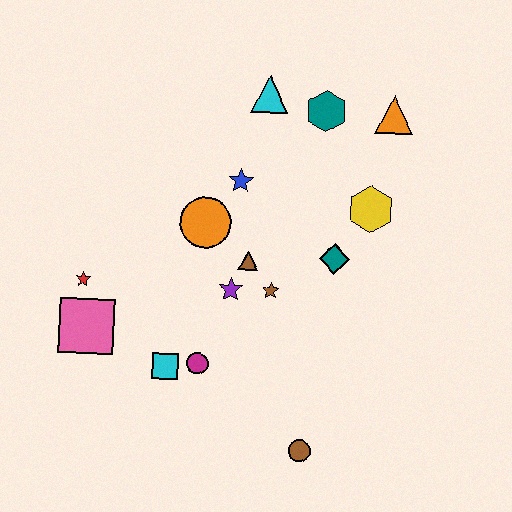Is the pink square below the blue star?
Yes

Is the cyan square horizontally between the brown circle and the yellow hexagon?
No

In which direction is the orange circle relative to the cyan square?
The orange circle is above the cyan square.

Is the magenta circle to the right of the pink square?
Yes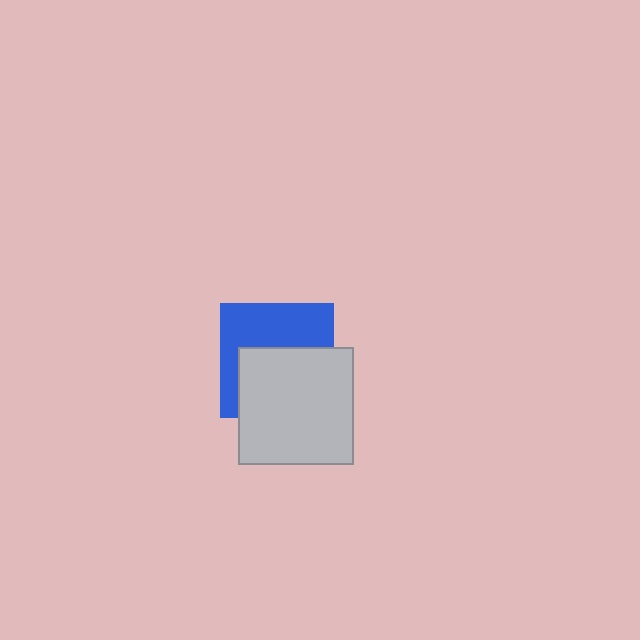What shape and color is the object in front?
The object in front is a light gray rectangle.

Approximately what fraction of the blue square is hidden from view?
Roughly 52% of the blue square is hidden behind the light gray rectangle.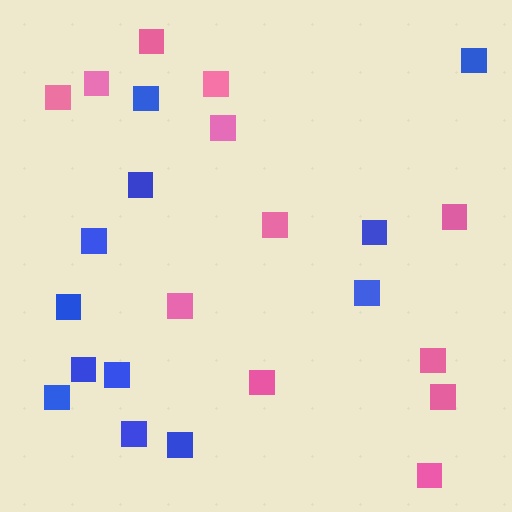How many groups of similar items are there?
There are 2 groups: one group of blue squares (12) and one group of pink squares (12).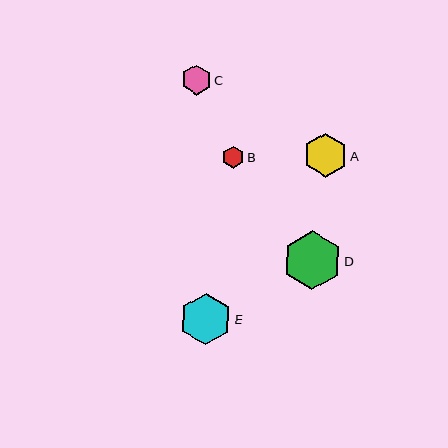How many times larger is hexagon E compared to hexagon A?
Hexagon E is approximately 1.2 times the size of hexagon A.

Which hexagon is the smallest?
Hexagon B is the smallest with a size of approximately 22 pixels.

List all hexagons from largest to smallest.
From largest to smallest: D, E, A, C, B.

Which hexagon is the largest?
Hexagon D is the largest with a size of approximately 58 pixels.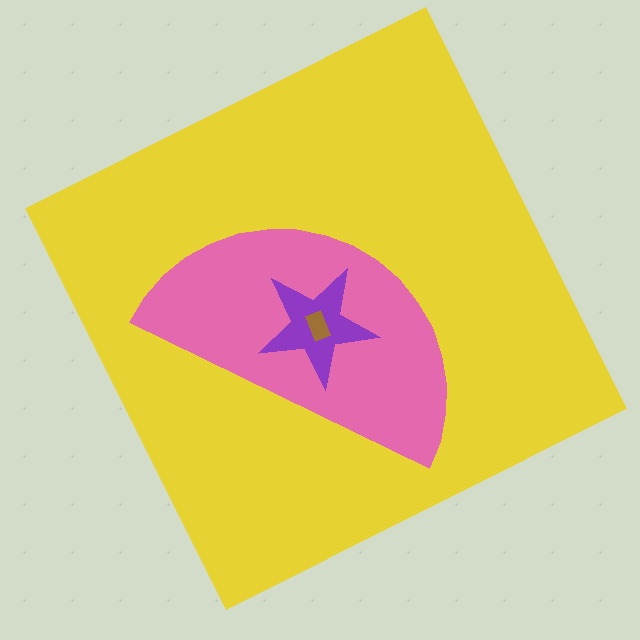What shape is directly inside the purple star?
The brown rectangle.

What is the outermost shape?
The yellow square.